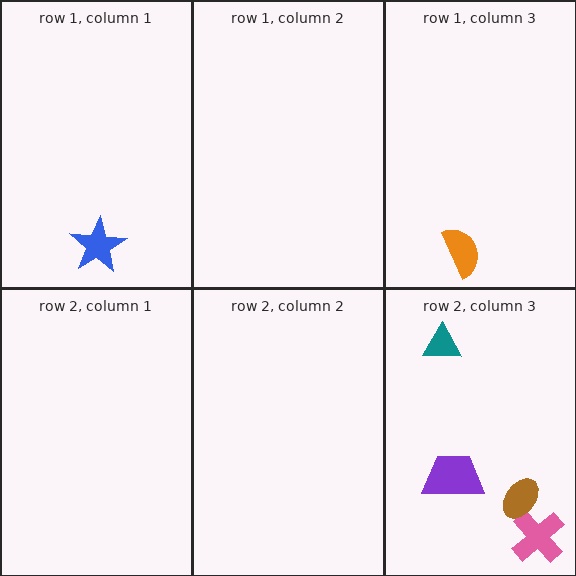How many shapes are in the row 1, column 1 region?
1.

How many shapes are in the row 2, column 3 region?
4.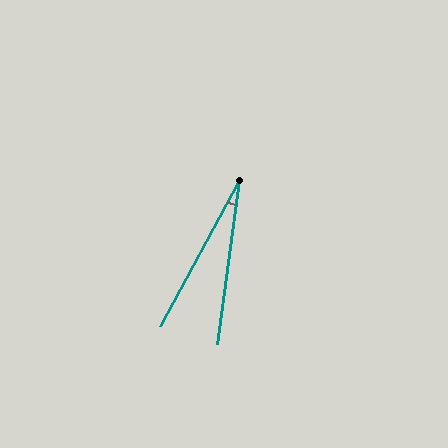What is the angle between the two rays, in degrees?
Approximately 21 degrees.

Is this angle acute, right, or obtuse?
It is acute.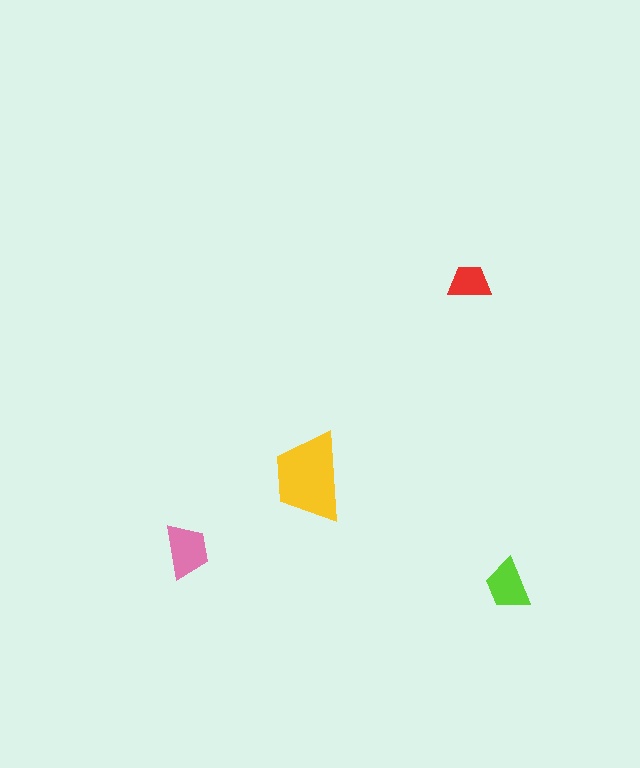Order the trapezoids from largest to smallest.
the yellow one, the pink one, the lime one, the red one.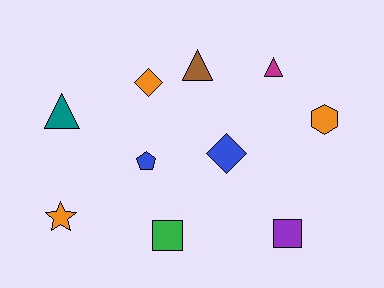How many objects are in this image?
There are 10 objects.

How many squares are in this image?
There are 2 squares.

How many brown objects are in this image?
There is 1 brown object.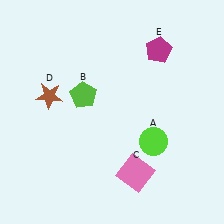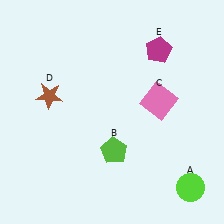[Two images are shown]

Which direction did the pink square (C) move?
The pink square (C) moved up.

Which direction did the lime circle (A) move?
The lime circle (A) moved down.